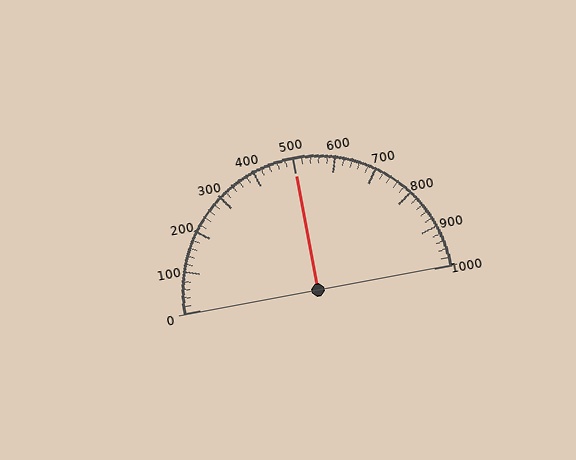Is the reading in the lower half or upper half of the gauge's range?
The reading is in the upper half of the range (0 to 1000).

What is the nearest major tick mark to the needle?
The nearest major tick mark is 500.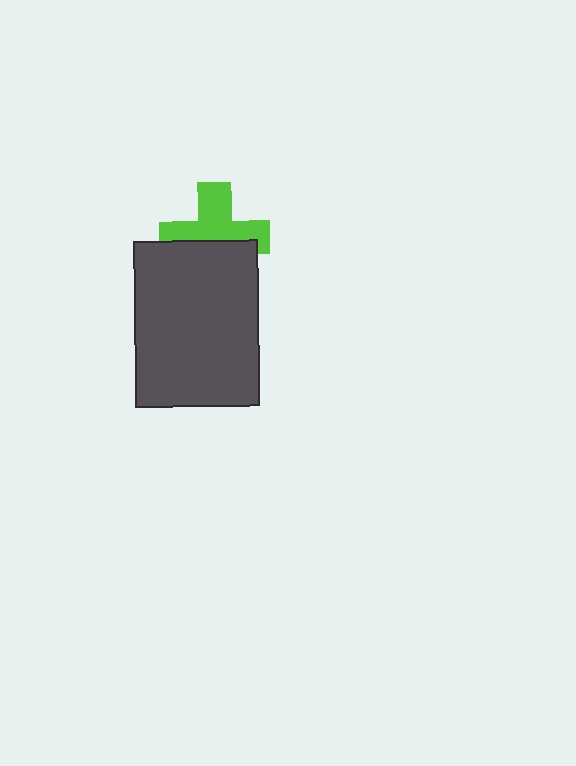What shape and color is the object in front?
The object in front is a dark gray rectangle.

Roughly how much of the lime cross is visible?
About half of it is visible (roughly 58%).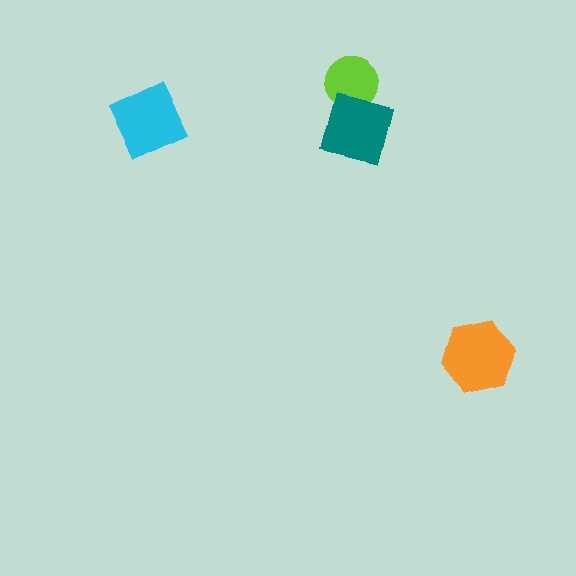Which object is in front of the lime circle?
The teal square is in front of the lime circle.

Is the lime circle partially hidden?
Yes, it is partially covered by another shape.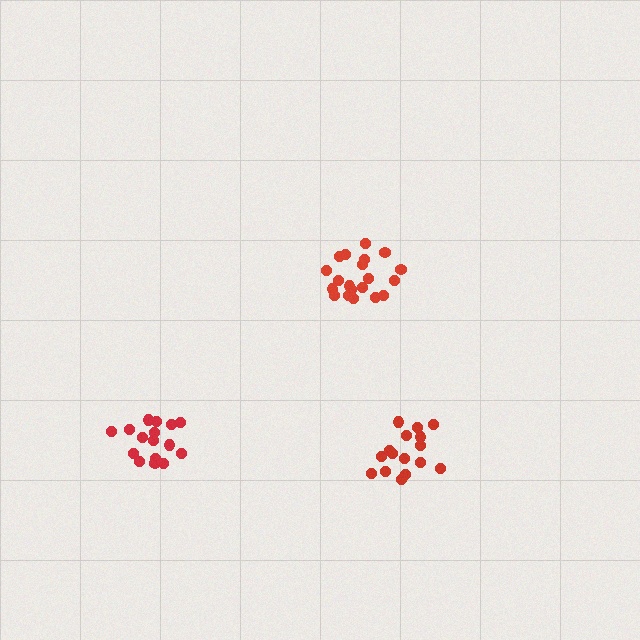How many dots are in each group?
Group 1: 20 dots, Group 2: 16 dots, Group 3: 16 dots (52 total).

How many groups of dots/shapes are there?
There are 3 groups.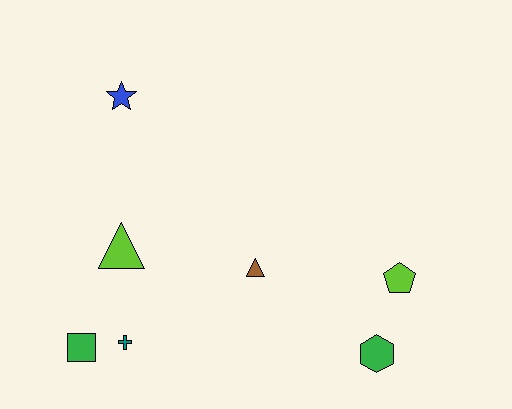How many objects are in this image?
There are 7 objects.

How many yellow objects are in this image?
There are no yellow objects.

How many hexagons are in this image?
There is 1 hexagon.